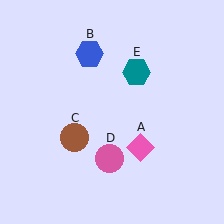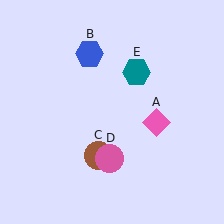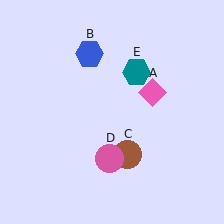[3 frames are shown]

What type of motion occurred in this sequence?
The pink diamond (object A), brown circle (object C) rotated counterclockwise around the center of the scene.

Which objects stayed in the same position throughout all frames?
Blue hexagon (object B) and pink circle (object D) and teal hexagon (object E) remained stationary.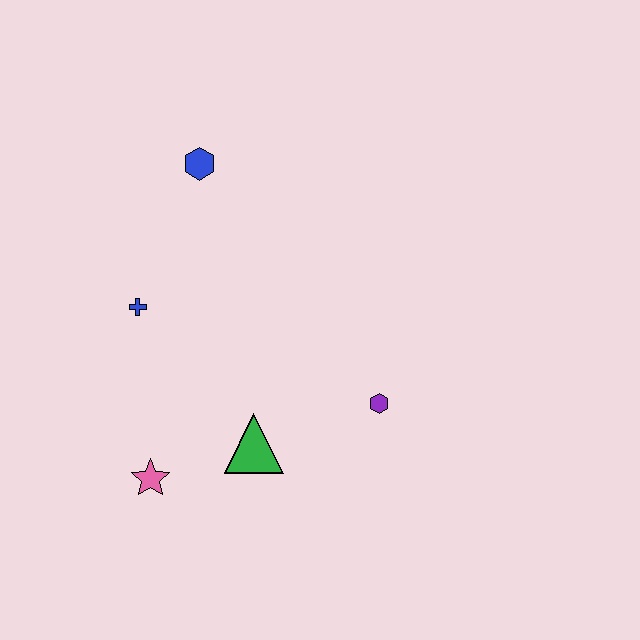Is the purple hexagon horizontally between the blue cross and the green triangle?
No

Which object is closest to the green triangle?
The pink star is closest to the green triangle.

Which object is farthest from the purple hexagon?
The blue hexagon is farthest from the purple hexagon.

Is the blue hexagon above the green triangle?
Yes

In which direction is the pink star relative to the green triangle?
The pink star is to the left of the green triangle.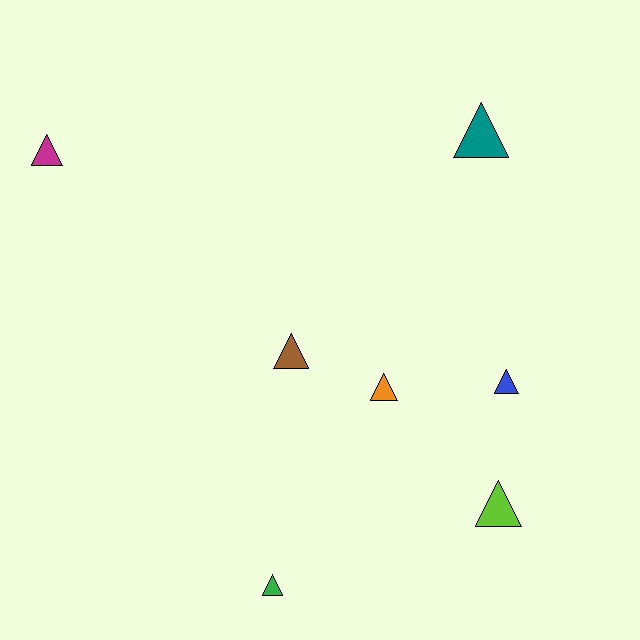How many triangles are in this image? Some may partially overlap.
There are 7 triangles.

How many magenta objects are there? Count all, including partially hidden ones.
There is 1 magenta object.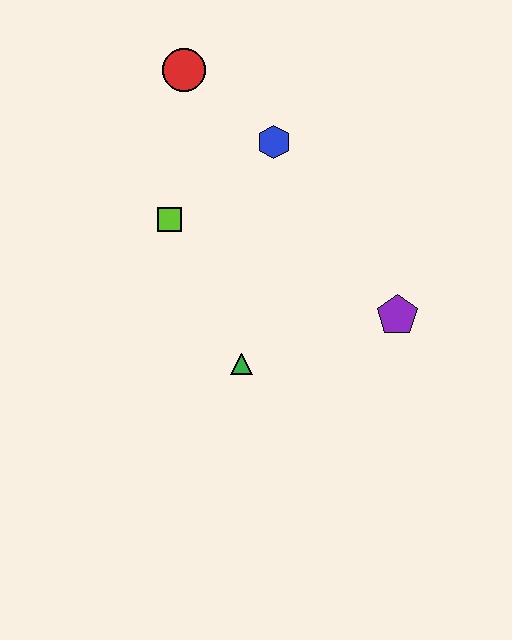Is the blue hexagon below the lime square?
No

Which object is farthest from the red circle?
The purple pentagon is farthest from the red circle.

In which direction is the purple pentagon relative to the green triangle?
The purple pentagon is to the right of the green triangle.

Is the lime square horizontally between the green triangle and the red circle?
No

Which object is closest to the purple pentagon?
The green triangle is closest to the purple pentagon.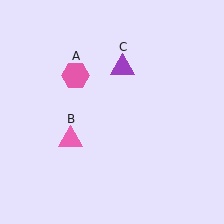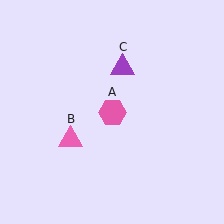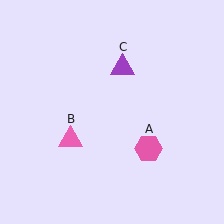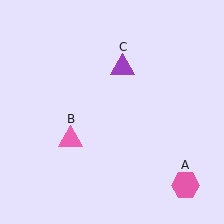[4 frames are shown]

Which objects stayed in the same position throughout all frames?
Pink triangle (object B) and purple triangle (object C) remained stationary.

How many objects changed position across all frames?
1 object changed position: pink hexagon (object A).